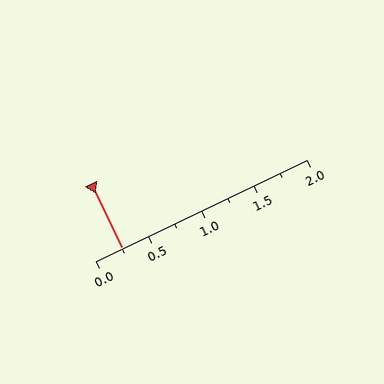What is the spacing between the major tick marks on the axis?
The major ticks are spaced 0.5 apart.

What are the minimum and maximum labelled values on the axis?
The axis runs from 0.0 to 2.0.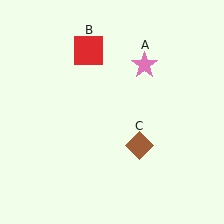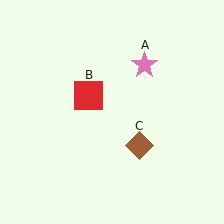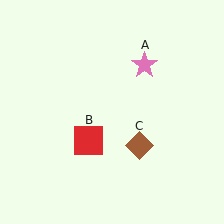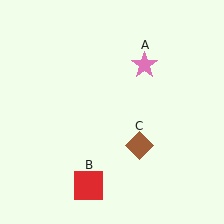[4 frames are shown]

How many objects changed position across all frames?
1 object changed position: red square (object B).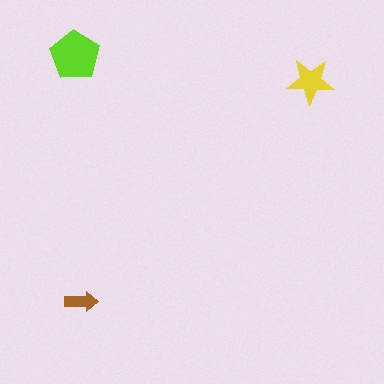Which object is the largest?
The lime pentagon.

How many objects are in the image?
There are 3 objects in the image.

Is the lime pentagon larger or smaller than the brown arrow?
Larger.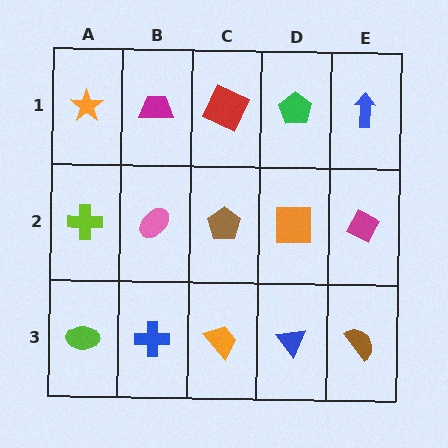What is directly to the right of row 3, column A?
A blue cross.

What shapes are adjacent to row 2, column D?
A green pentagon (row 1, column D), a blue triangle (row 3, column D), a brown pentagon (row 2, column C), a magenta diamond (row 2, column E).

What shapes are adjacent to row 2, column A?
An orange star (row 1, column A), a lime ellipse (row 3, column A), a pink ellipse (row 2, column B).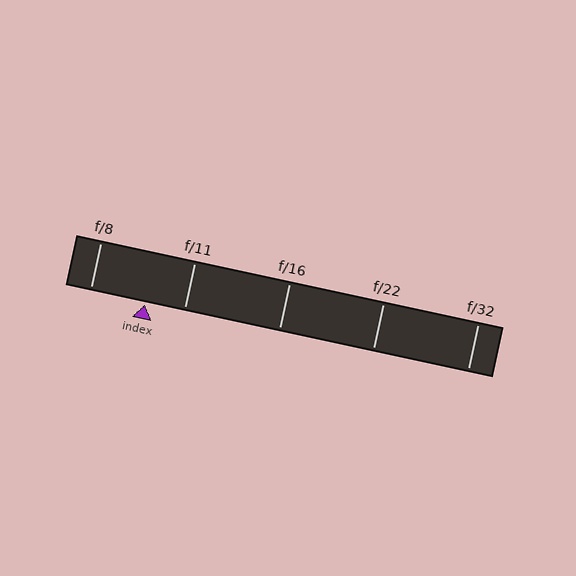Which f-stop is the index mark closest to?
The index mark is closest to f/11.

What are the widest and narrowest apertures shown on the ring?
The widest aperture shown is f/8 and the narrowest is f/32.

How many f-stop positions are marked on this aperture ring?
There are 5 f-stop positions marked.